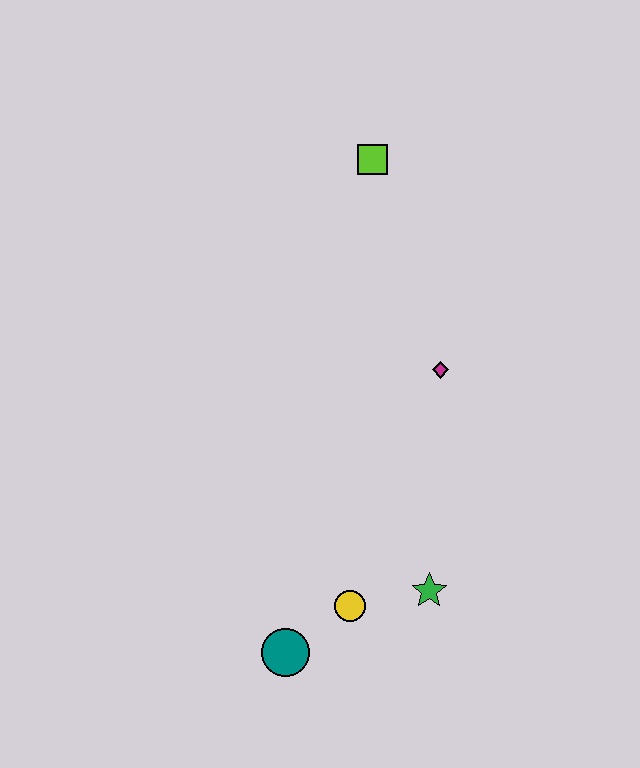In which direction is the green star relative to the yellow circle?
The green star is to the right of the yellow circle.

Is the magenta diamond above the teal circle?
Yes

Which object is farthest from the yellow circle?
The lime square is farthest from the yellow circle.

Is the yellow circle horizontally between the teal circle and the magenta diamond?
Yes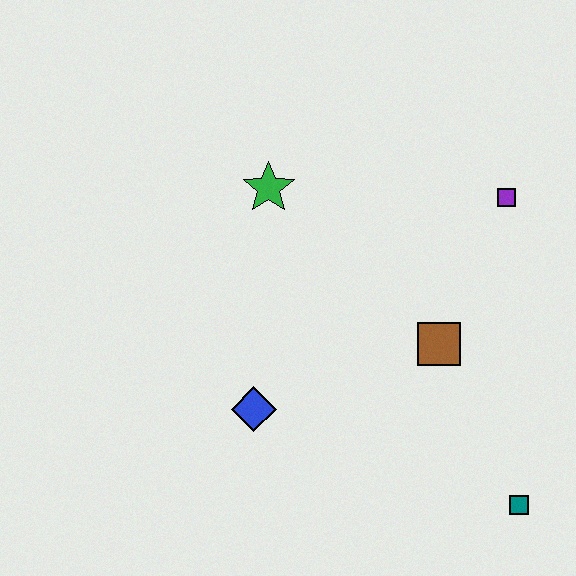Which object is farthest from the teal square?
The green star is farthest from the teal square.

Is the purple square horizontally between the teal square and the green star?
Yes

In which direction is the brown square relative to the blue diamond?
The brown square is to the right of the blue diamond.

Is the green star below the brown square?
No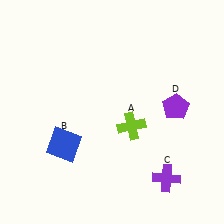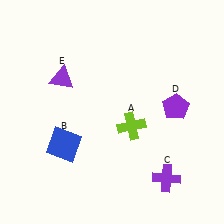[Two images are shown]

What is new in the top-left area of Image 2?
A purple triangle (E) was added in the top-left area of Image 2.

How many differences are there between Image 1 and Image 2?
There is 1 difference between the two images.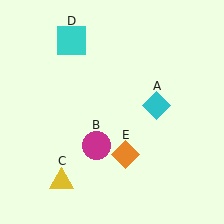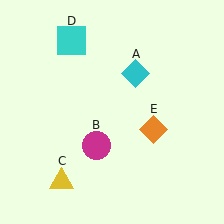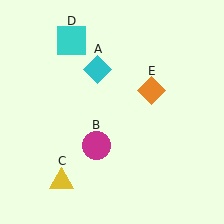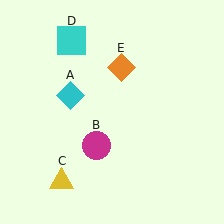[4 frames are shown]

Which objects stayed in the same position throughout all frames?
Magenta circle (object B) and yellow triangle (object C) and cyan square (object D) remained stationary.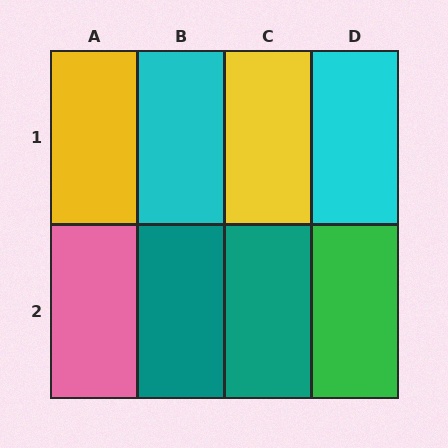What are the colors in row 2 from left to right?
Pink, teal, teal, green.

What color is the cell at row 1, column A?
Yellow.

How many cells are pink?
1 cell is pink.